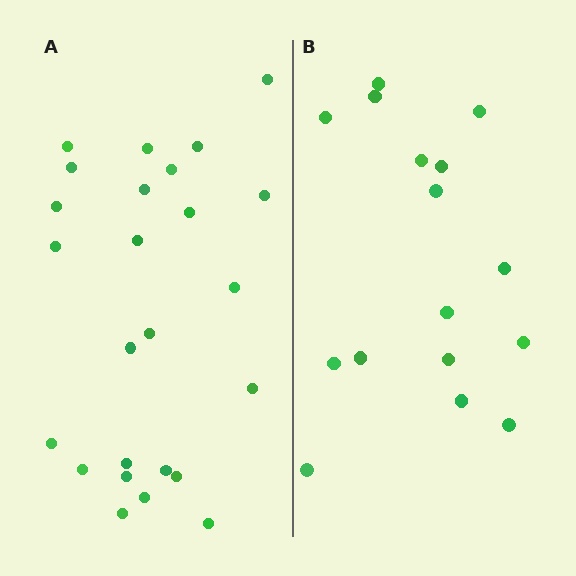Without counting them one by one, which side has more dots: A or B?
Region A (the left region) has more dots.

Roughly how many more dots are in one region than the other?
Region A has roughly 8 or so more dots than region B.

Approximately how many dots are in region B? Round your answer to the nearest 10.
About 20 dots. (The exact count is 16, which rounds to 20.)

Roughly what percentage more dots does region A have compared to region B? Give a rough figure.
About 55% more.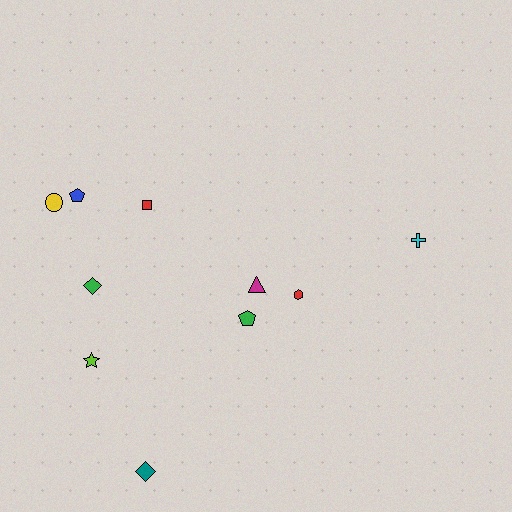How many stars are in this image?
There is 1 star.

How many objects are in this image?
There are 10 objects.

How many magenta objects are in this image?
There is 1 magenta object.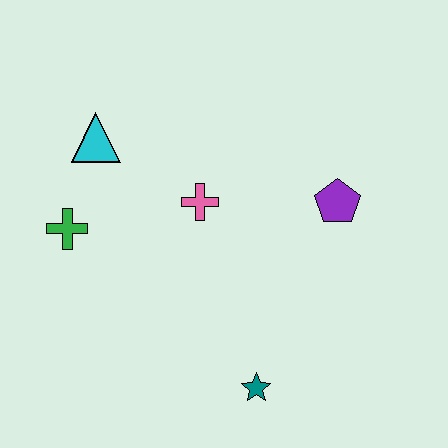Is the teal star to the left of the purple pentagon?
Yes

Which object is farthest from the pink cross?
The teal star is farthest from the pink cross.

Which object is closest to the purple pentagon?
The pink cross is closest to the purple pentagon.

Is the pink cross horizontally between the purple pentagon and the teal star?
No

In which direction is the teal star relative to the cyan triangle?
The teal star is below the cyan triangle.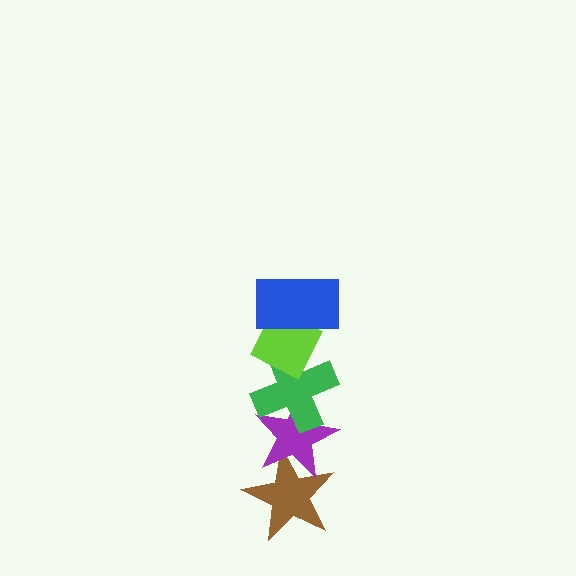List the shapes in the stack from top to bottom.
From top to bottom: the blue rectangle, the lime diamond, the green cross, the purple star, the brown star.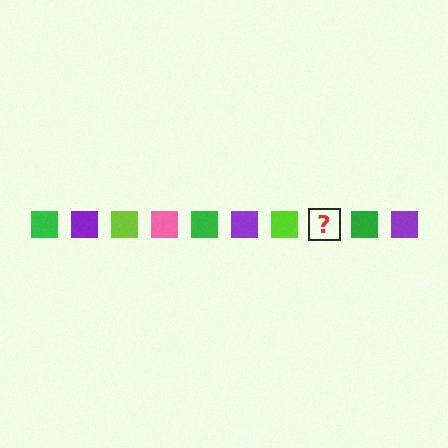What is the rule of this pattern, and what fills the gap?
The rule is that the pattern cycles through green, purple, lime, pink squares. The gap should be filled with a pink square.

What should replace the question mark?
The question mark should be replaced with a pink square.